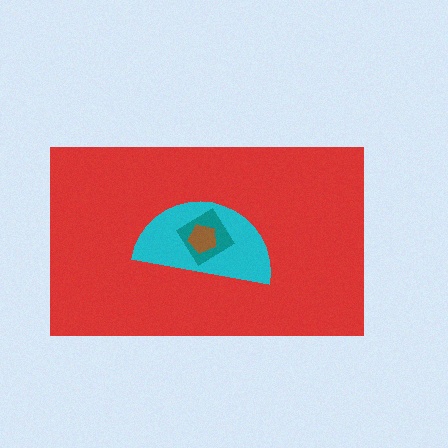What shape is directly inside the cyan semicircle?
The teal diamond.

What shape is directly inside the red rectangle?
The cyan semicircle.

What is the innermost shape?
The brown pentagon.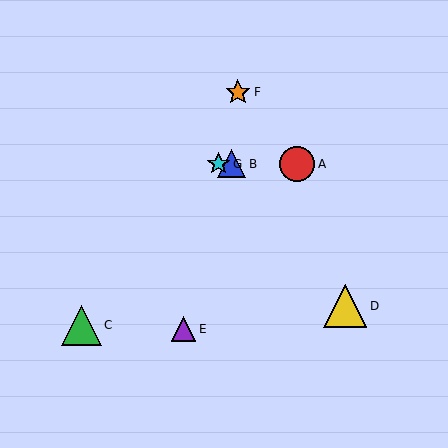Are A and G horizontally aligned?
Yes, both are at y≈164.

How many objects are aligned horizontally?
3 objects (A, B, G) are aligned horizontally.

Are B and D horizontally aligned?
No, B is at y≈164 and D is at y≈306.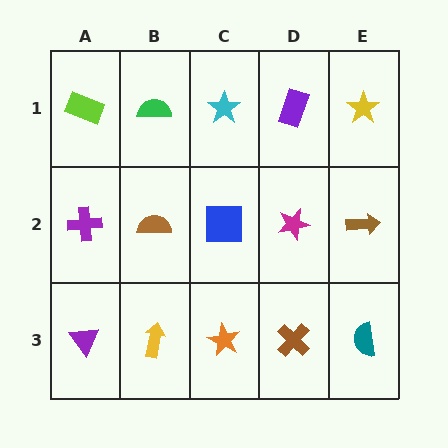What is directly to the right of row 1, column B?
A cyan star.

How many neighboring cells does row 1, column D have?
3.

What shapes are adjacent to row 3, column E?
A brown arrow (row 2, column E), a brown cross (row 3, column D).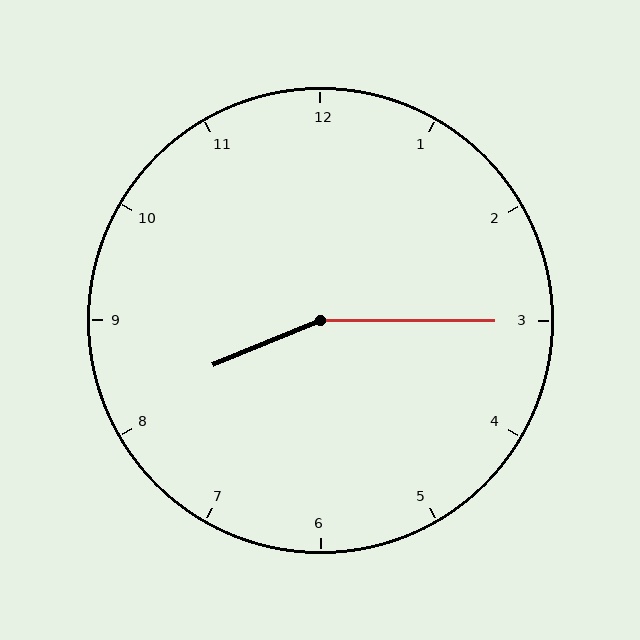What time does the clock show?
8:15.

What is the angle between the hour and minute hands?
Approximately 158 degrees.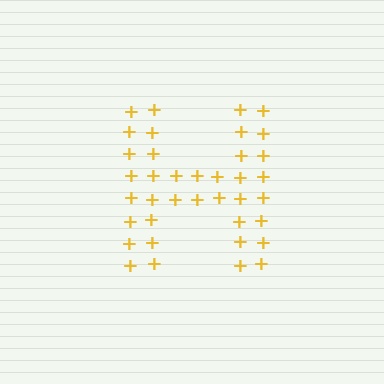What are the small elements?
The small elements are plus signs.